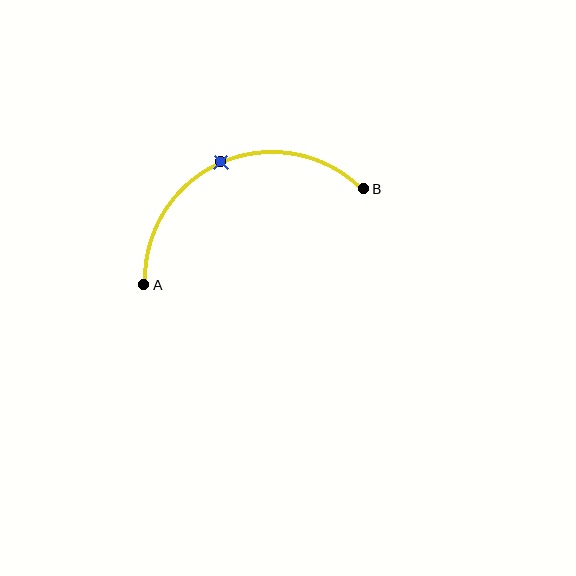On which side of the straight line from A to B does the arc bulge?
The arc bulges above the straight line connecting A and B.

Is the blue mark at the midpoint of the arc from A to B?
Yes. The blue mark lies on the arc at equal arc-length from both A and B — it is the arc midpoint.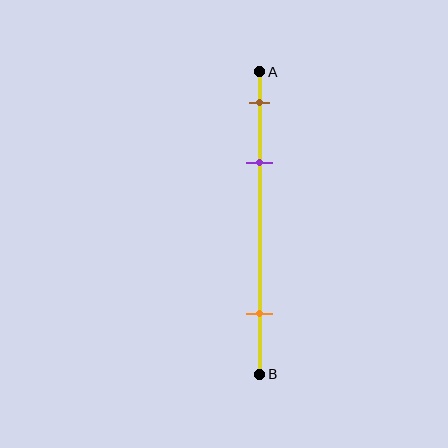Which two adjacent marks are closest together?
The brown and purple marks are the closest adjacent pair.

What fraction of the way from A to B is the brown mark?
The brown mark is approximately 10% (0.1) of the way from A to B.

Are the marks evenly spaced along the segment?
No, the marks are not evenly spaced.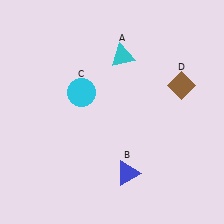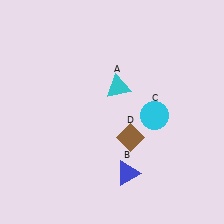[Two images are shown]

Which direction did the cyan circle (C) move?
The cyan circle (C) moved right.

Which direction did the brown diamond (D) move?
The brown diamond (D) moved down.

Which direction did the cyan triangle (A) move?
The cyan triangle (A) moved down.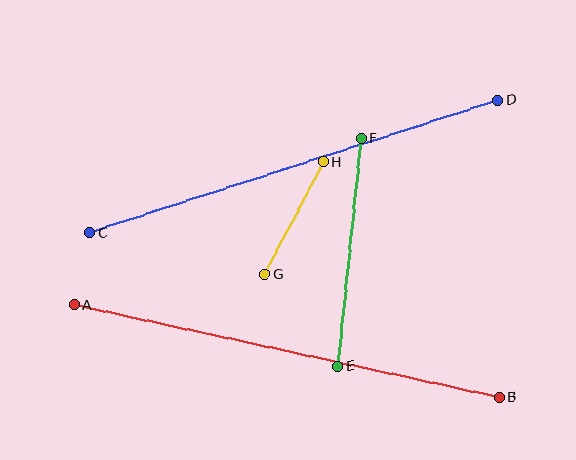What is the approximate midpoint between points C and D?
The midpoint is at approximately (294, 166) pixels.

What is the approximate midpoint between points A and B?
The midpoint is at approximately (287, 351) pixels.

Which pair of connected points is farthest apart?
Points A and B are farthest apart.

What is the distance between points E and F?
The distance is approximately 229 pixels.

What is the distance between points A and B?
The distance is approximately 435 pixels.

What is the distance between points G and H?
The distance is approximately 127 pixels.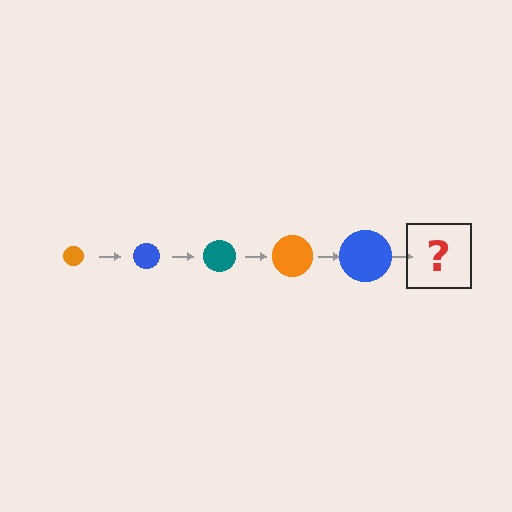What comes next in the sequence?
The next element should be a teal circle, larger than the previous one.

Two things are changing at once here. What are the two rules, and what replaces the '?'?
The two rules are that the circle grows larger each step and the color cycles through orange, blue, and teal. The '?' should be a teal circle, larger than the previous one.